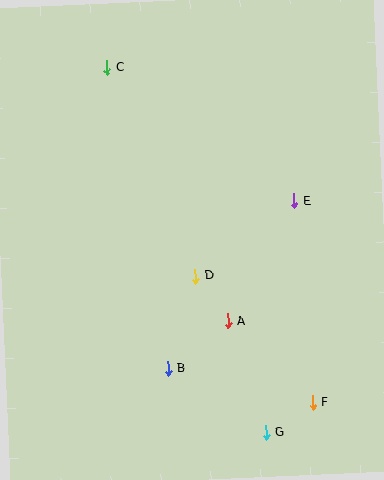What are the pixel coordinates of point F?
Point F is at (313, 403).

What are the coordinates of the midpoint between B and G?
The midpoint between B and G is at (217, 401).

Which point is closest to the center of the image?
Point D at (195, 276) is closest to the center.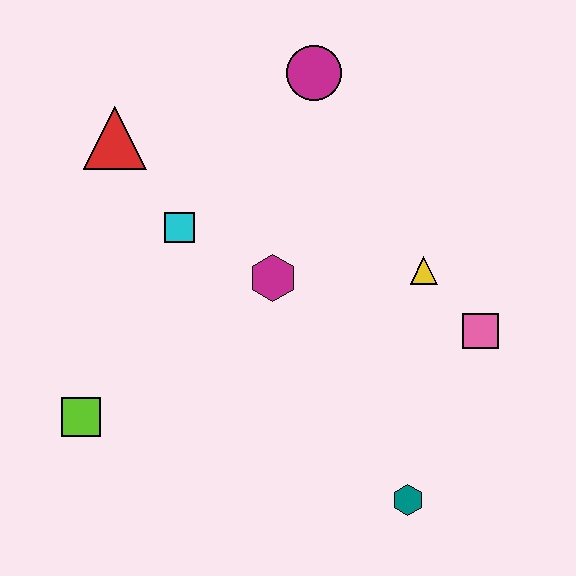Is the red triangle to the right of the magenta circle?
No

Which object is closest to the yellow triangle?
The pink square is closest to the yellow triangle.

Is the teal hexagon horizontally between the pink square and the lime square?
Yes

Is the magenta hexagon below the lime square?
No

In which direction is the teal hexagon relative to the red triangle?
The teal hexagon is below the red triangle.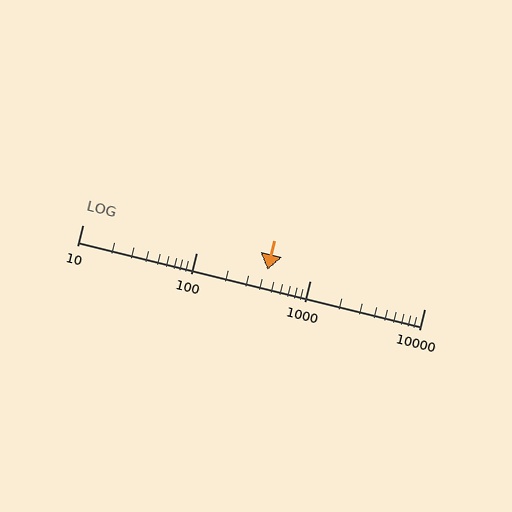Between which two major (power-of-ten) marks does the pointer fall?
The pointer is between 100 and 1000.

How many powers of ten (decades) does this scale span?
The scale spans 3 decades, from 10 to 10000.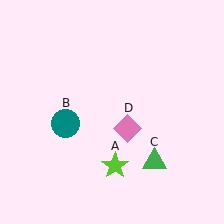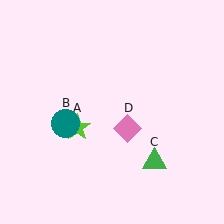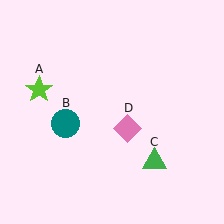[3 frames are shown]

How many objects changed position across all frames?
1 object changed position: lime star (object A).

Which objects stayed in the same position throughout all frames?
Teal circle (object B) and green triangle (object C) and pink diamond (object D) remained stationary.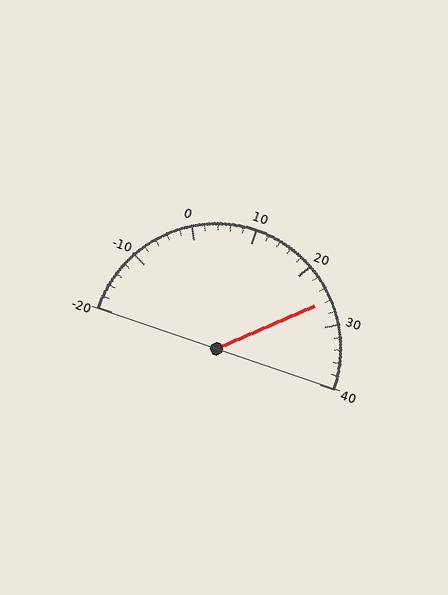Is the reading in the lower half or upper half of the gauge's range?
The reading is in the upper half of the range (-20 to 40).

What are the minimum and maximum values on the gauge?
The gauge ranges from -20 to 40.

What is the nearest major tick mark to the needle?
The nearest major tick mark is 30.